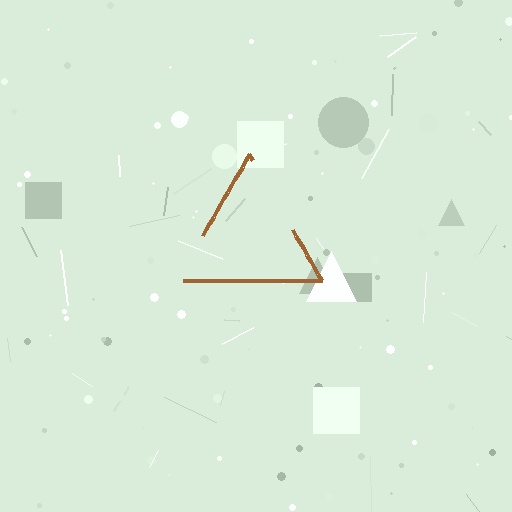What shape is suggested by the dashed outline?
The dashed outline suggests a triangle.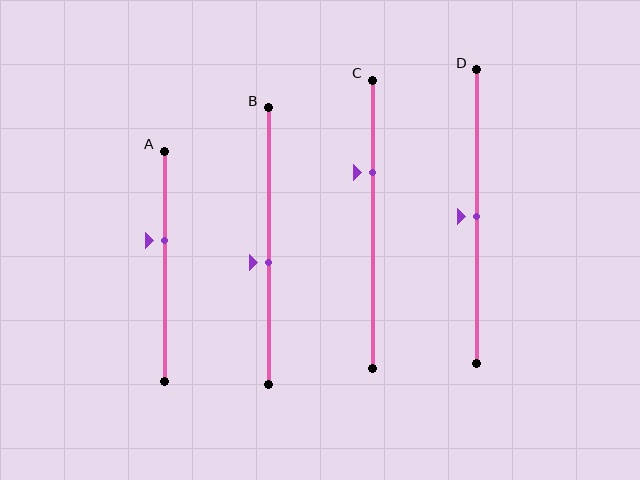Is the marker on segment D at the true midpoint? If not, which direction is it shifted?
Yes, the marker on segment D is at the true midpoint.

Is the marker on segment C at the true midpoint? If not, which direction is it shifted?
No, the marker on segment C is shifted upward by about 18% of the segment length.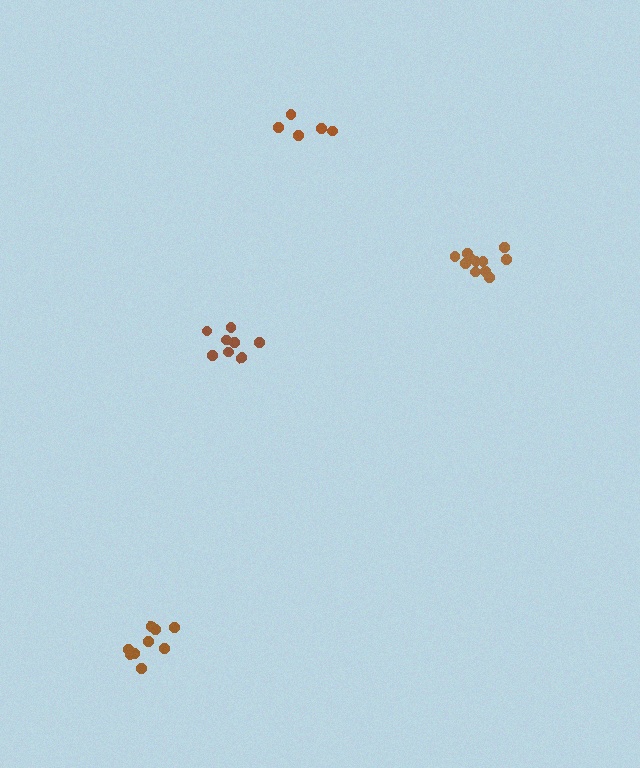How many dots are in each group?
Group 1: 5 dots, Group 2: 9 dots, Group 3: 11 dots, Group 4: 8 dots (33 total).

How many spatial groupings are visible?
There are 4 spatial groupings.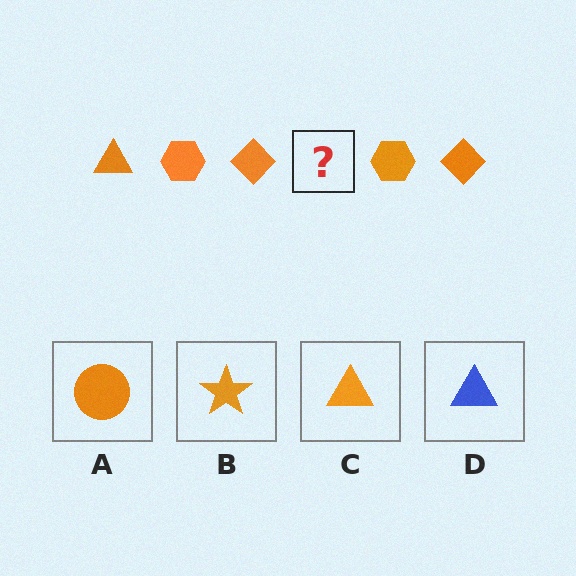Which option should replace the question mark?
Option C.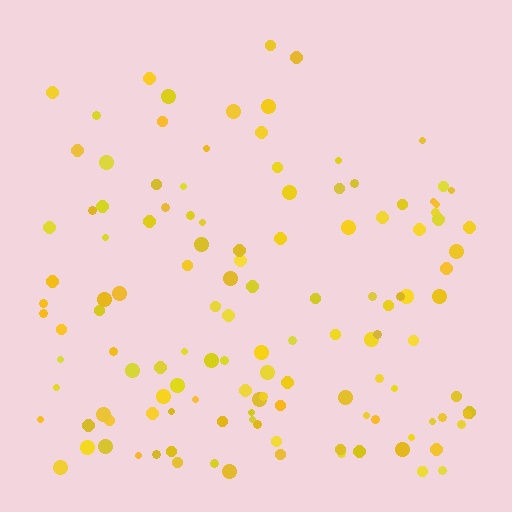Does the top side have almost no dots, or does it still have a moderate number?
Still a moderate number, just noticeably fewer than the bottom.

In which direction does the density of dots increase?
From top to bottom, with the bottom side densest.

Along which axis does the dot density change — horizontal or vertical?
Vertical.